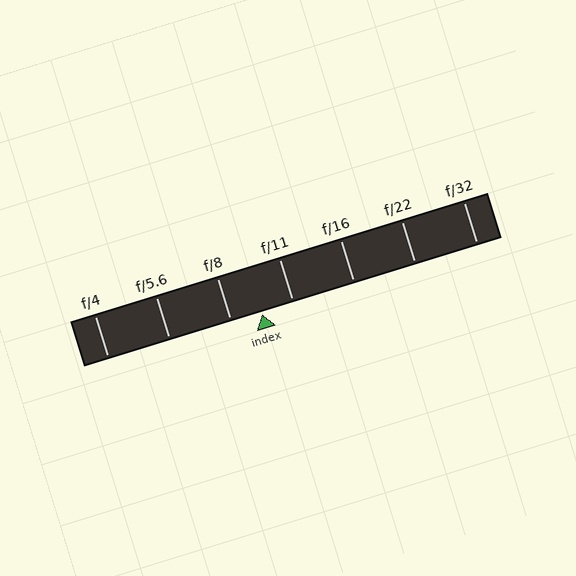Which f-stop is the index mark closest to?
The index mark is closest to f/8.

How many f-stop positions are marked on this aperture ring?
There are 7 f-stop positions marked.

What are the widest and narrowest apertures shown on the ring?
The widest aperture shown is f/4 and the narrowest is f/32.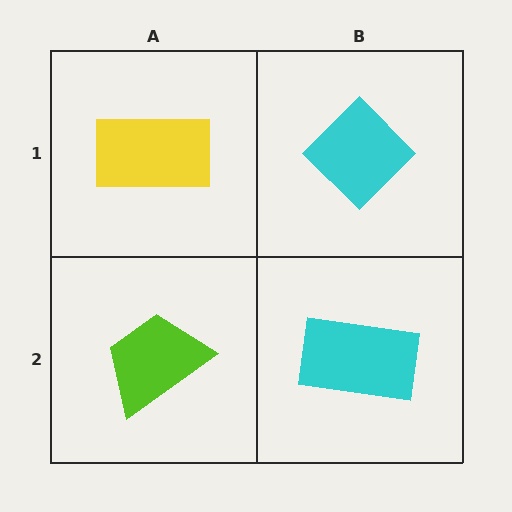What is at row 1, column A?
A yellow rectangle.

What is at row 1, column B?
A cyan diamond.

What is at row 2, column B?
A cyan rectangle.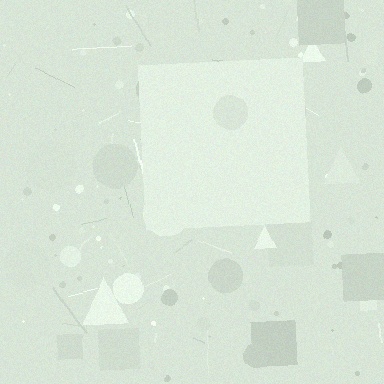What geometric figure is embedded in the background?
A square is embedded in the background.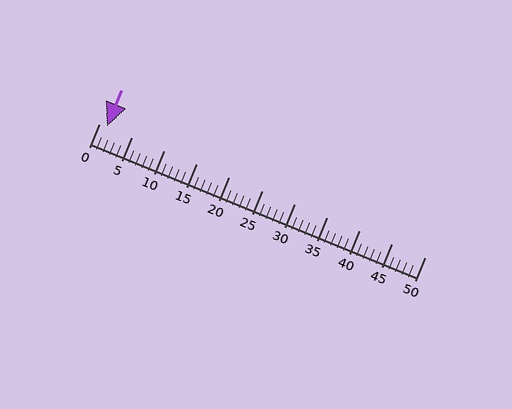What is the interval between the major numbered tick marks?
The major tick marks are spaced 5 units apart.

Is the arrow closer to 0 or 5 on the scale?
The arrow is closer to 0.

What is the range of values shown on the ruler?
The ruler shows values from 0 to 50.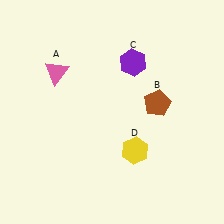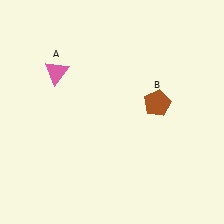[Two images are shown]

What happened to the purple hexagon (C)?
The purple hexagon (C) was removed in Image 2. It was in the top-right area of Image 1.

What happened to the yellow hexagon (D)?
The yellow hexagon (D) was removed in Image 2. It was in the bottom-right area of Image 1.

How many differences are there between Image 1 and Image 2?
There are 2 differences between the two images.